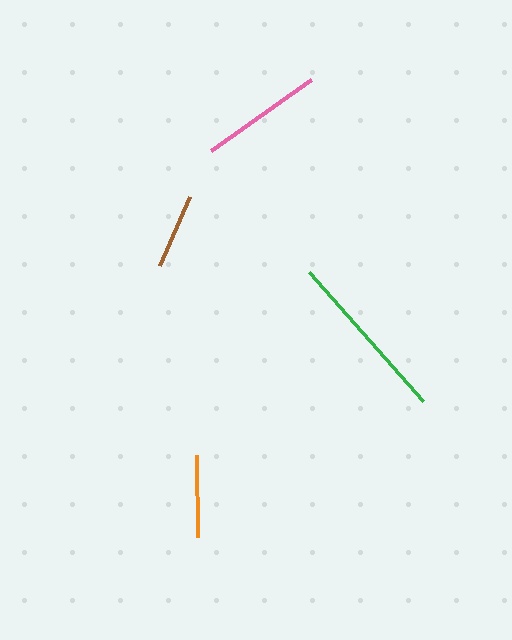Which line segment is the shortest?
The brown line is the shortest at approximately 76 pixels.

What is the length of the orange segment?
The orange segment is approximately 82 pixels long.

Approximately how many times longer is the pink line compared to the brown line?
The pink line is approximately 1.6 times the length of the brown line.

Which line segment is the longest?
The green line is the longest at approximately 172 pixels.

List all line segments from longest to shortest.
From longest to shortest: green, pink, orange, brown.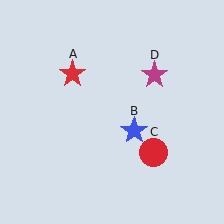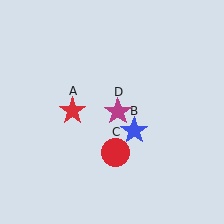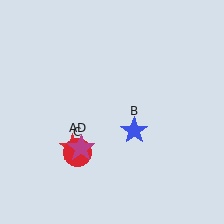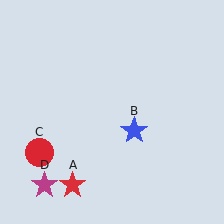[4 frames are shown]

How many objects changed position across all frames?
3 objects changed position: red star (object A), red circle (object C), magenta star (object D).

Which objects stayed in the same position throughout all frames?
Blue star (object B) remained stationary.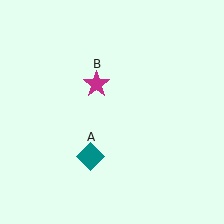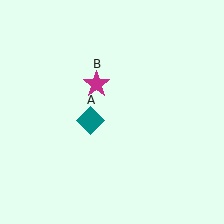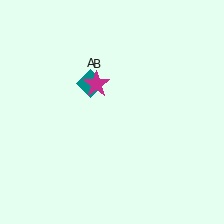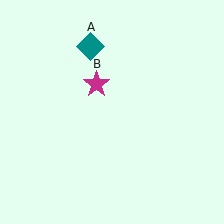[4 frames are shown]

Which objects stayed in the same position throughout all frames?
Magenta star (object B) remained stationary.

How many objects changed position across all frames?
1 object changed position: teal diamond (object A).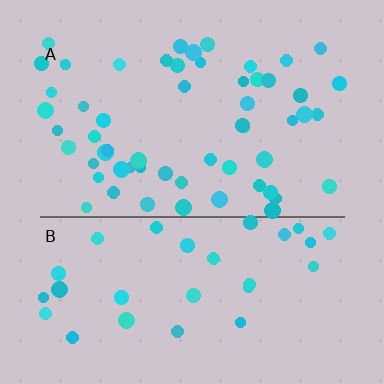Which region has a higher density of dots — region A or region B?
A (the top).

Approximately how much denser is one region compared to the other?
Approximately 1.8× — region A over region B.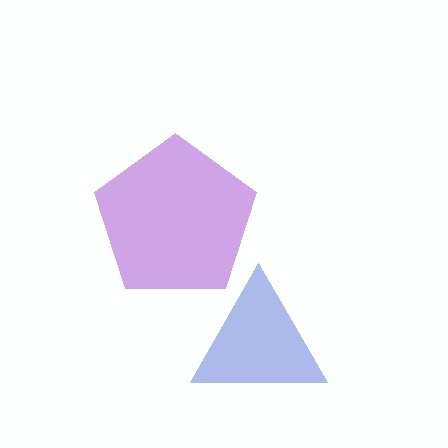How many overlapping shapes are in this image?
There are 2 overlapping shapes in the image.